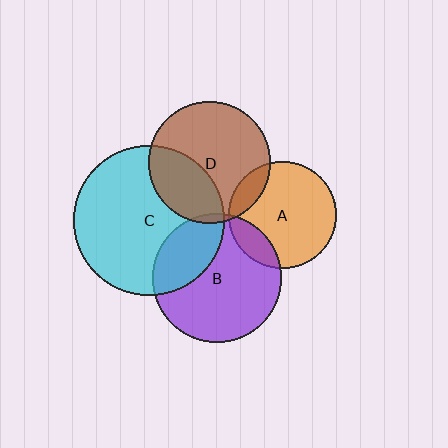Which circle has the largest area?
Circle C (cyan).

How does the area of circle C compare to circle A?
Approximately 2.0 times.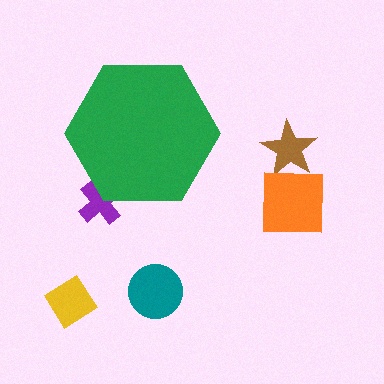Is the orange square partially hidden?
No, the orange square is fully visible.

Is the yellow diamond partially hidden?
No, the yellow diamond is fully visible.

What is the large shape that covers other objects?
A green hexagon.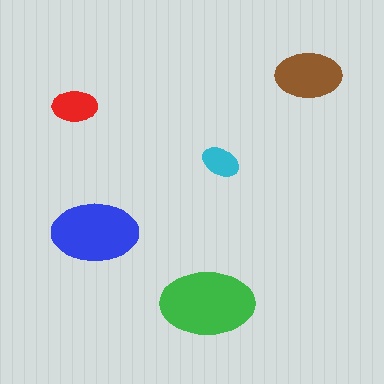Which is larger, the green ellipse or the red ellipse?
The green one.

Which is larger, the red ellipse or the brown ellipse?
The brown one.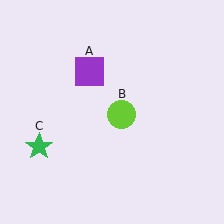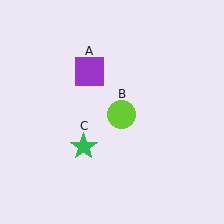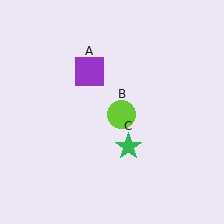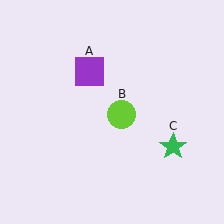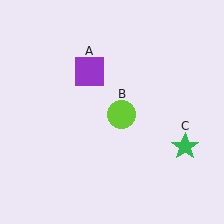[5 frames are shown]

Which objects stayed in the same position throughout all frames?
Purple square (object A) and lime circle (object B) remained stationary.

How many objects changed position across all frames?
1 object changed position: green star (object C).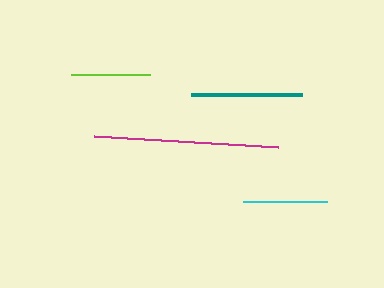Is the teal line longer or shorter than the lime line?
The teal line is longer than the lime line.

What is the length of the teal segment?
The teal segment is approximately 111 pixels long.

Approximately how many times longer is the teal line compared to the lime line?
The teal line is approximately 1.4 times the length of the lime line.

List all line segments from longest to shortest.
From longest to shortest: magenta, teal, cyan, lime.